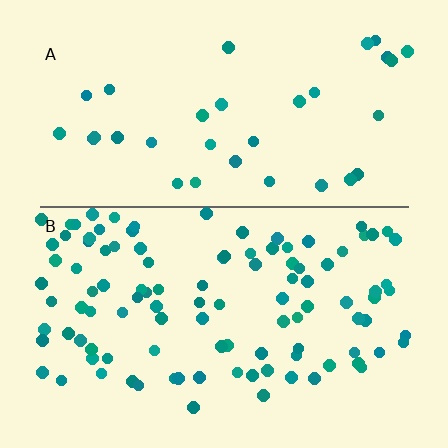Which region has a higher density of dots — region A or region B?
B (the bottom).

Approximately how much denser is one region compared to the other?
Approximately 3.1× — region B over region A.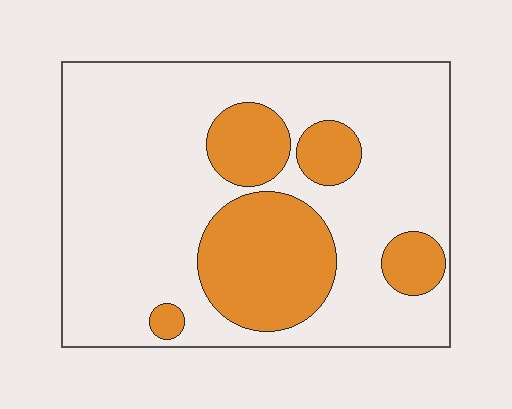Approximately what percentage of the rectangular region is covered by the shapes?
Approximately 25%.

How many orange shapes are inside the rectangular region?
5.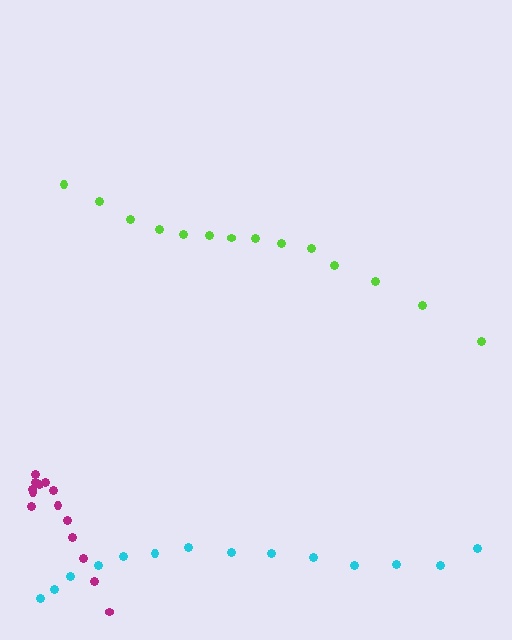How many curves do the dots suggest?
There are 3 distinct paths.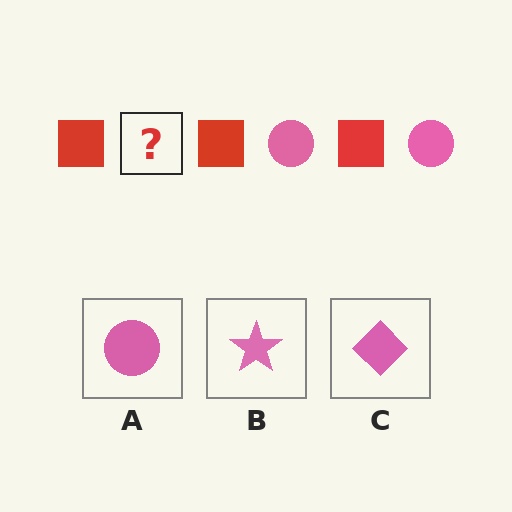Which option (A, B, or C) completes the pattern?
A.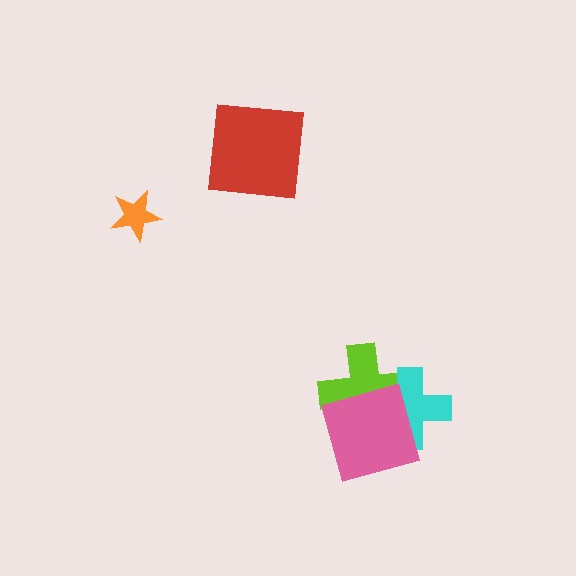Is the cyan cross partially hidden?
Yes, it is partially covered by another shape.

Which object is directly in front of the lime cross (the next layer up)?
The cyan cross is directly in front of the lime cross.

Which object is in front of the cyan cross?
The pink square is in front of the cyan cross.